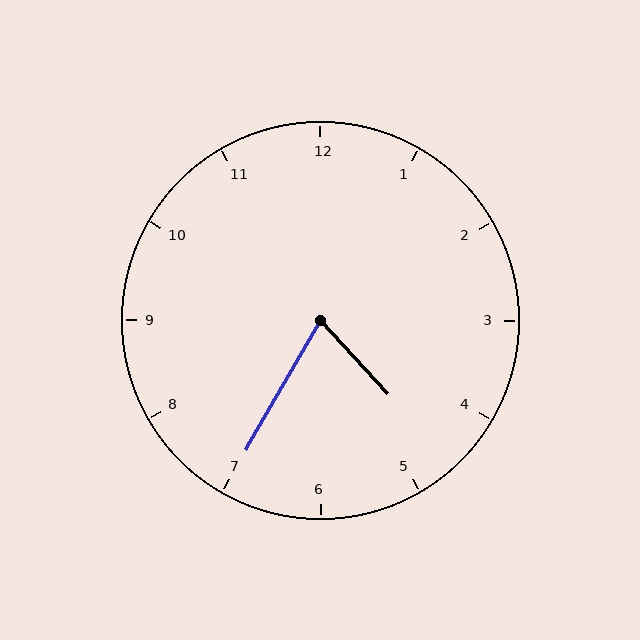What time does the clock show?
4:35.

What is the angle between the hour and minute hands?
Approximately 72 degrees.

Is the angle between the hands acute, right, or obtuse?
It is acute.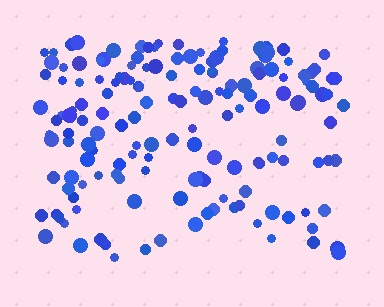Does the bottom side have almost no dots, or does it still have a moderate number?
Still a moderate number, just noticeably fewer than the top.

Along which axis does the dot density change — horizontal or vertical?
Vertical.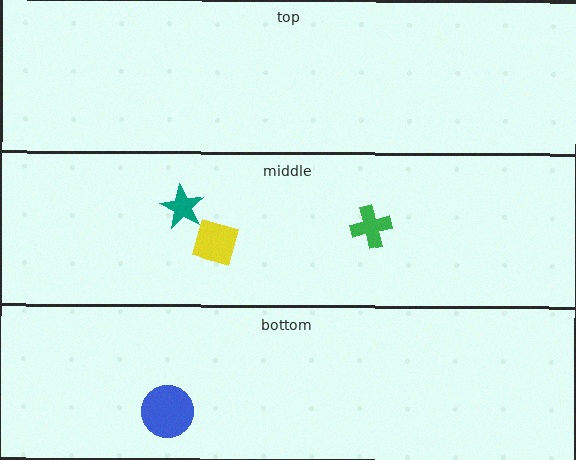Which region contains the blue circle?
The bottom region.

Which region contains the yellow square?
The middle region.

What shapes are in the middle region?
The yellow square, the green cross, the teal star.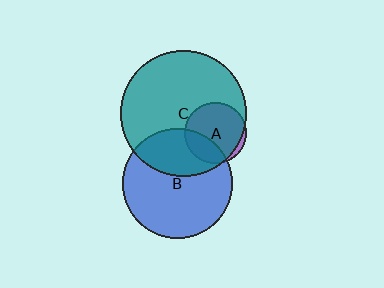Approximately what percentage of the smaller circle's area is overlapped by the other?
Approximately 30%.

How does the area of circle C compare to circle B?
Approximately 1.3 times.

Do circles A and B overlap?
Yes.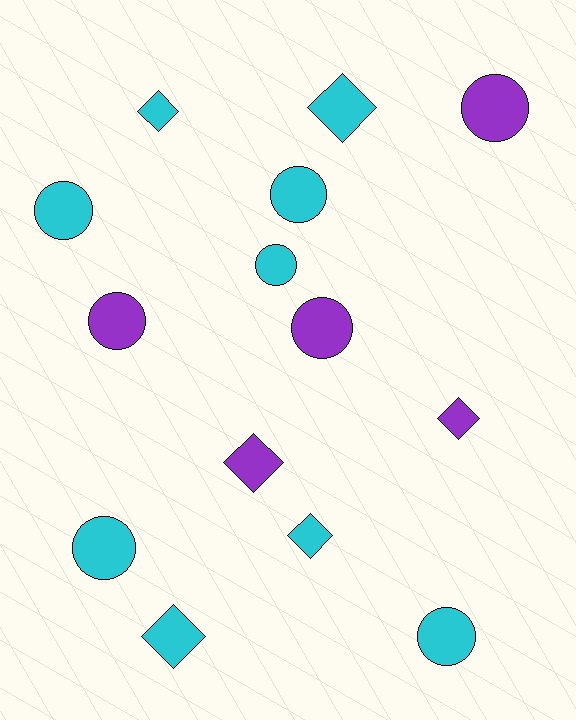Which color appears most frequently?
Cyan, with 9 objects.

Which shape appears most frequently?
Circle, with 8 objects.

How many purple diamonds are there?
There are 2 purple diamonds.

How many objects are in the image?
There are 14 objects.